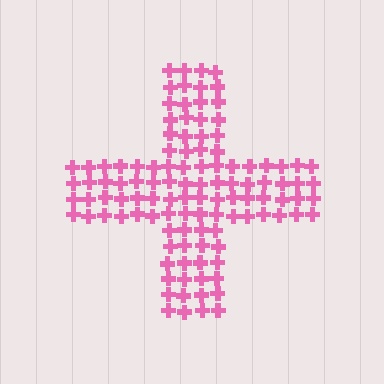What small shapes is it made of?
It is made of small crosses.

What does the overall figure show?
The overall figure shows a cross.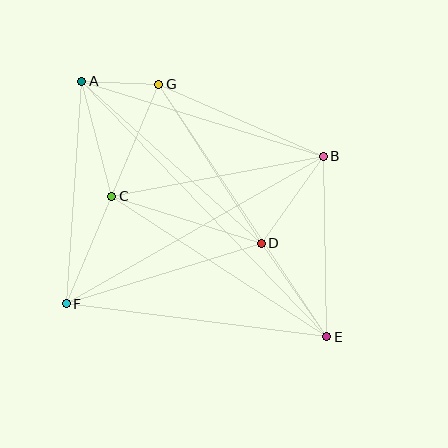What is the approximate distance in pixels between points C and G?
The distance between C and G is approximately 121 pixels.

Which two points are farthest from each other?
Points A and E are farthest from each other.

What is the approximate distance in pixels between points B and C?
The distance between B and C is approximately 216 pixels.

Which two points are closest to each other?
Points A and G are closest to each other.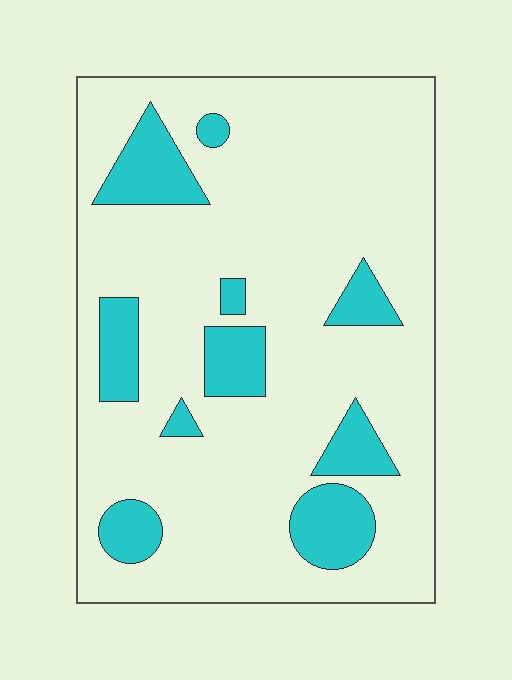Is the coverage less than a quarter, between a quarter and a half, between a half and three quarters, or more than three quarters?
Less than a quarter.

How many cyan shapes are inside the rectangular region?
10.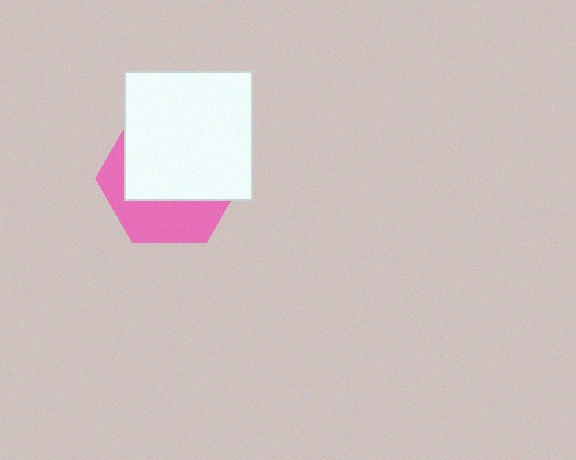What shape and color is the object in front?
The object in front is a white square.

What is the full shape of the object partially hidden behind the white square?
The partially hidden object is a pink hexagon.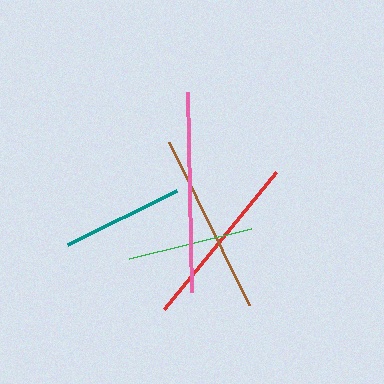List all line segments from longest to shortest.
From longest to shortest: pink, brown, red, green, teal.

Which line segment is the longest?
The pink line is the longest at approximately 200 pixels.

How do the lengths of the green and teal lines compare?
The green and teal lines are approximately the same length.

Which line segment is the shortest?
The teal line is the shortest at approximately 121 pixels.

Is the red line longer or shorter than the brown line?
The brown line is longer than the red line.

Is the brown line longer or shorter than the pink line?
The pink line is longer than the brown line.